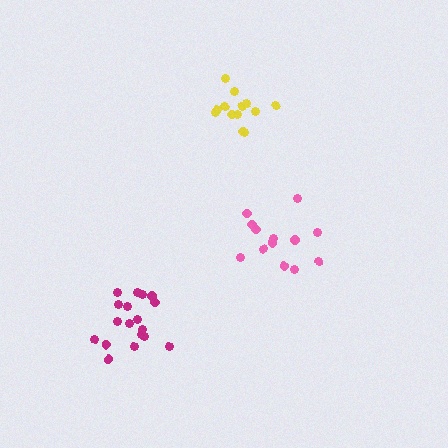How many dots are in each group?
Group 1: 14 dots, Group 2: 13 dots, Group 3: 18 dots (45 total).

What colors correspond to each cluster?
The clusters are colored: pink, yellow, magenta.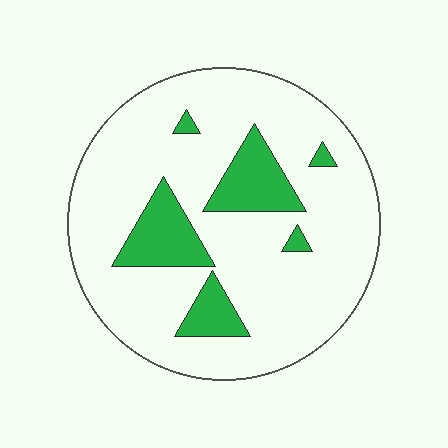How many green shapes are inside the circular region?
6.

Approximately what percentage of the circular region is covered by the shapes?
Approximately 15%.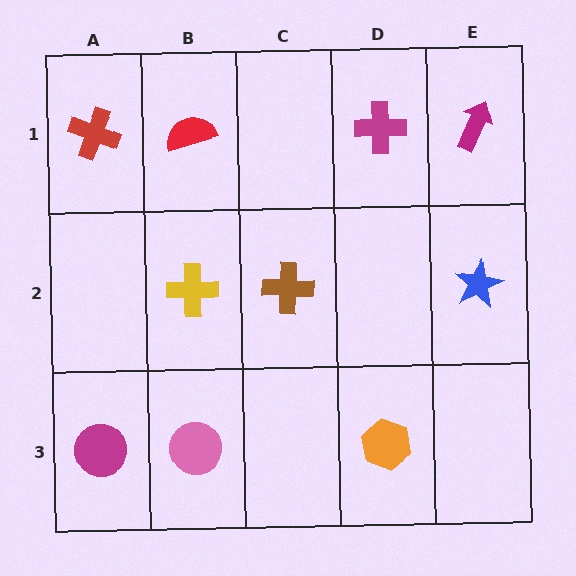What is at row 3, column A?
A magenta circle.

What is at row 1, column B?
A red semicircle.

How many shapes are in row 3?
3 shapes.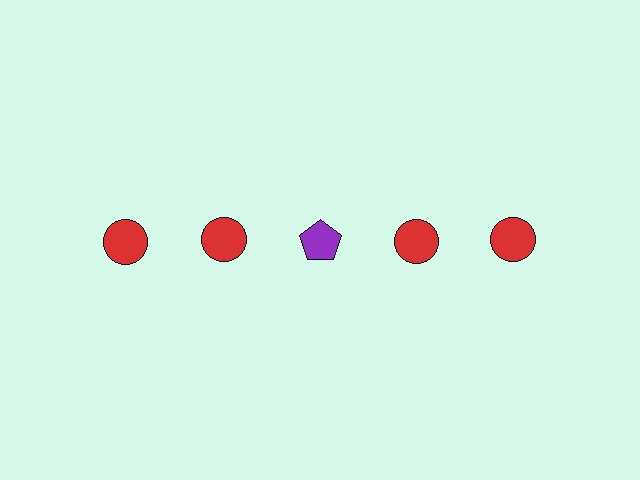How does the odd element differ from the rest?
It differs in both color (purple instead of red) and shape (pentagon instead of circle).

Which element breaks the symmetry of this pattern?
The purple pentagon in the top row, center column breaks the symmetry. All other shapes are red circles.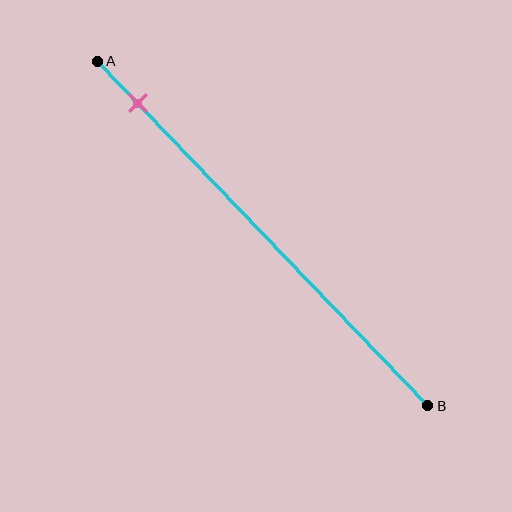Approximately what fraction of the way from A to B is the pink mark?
The pink mark is approximately 10% of the way from A to B.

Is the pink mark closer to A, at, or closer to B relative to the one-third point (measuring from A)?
The pink mark is closer to point A than the one-third point of segment AB.